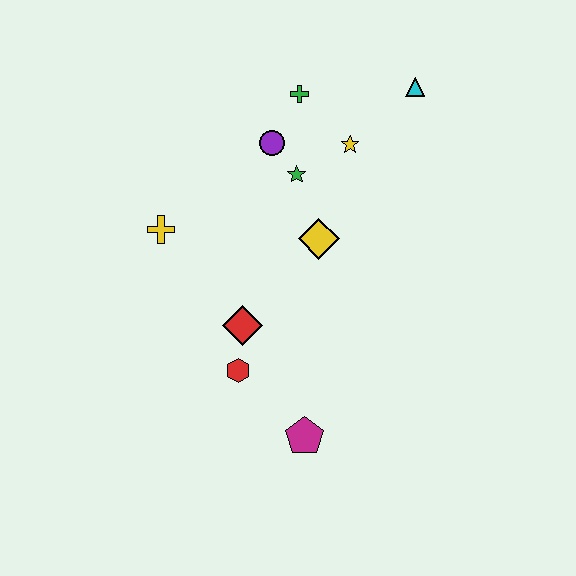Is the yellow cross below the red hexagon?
No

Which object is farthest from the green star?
The magenta pentagon is farthest from the green star.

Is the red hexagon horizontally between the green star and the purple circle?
No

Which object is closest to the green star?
The purple circle is closest to the green star.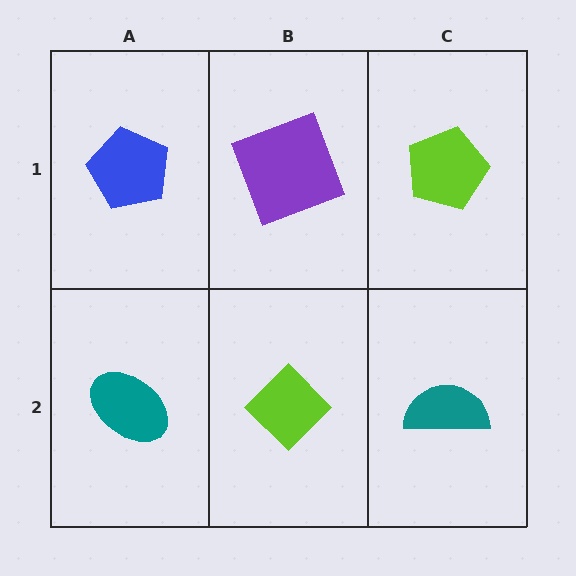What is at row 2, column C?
A teal semicircle.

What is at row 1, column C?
A lime pentagon.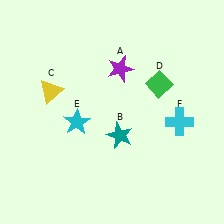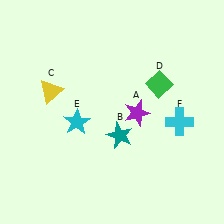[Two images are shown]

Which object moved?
The purple star (A) moved down.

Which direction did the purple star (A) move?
The purple star (A) moved down.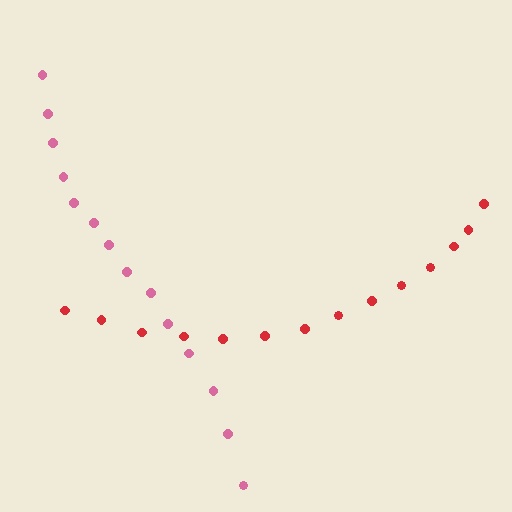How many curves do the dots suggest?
There are 2 distinct paths.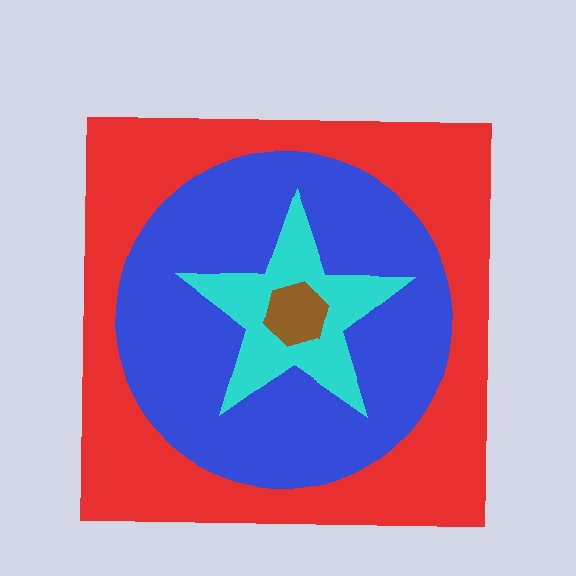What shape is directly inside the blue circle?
The cyan star.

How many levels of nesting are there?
4.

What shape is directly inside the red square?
The blue circle.